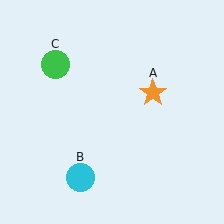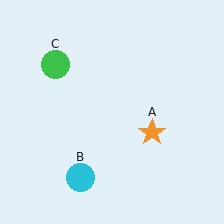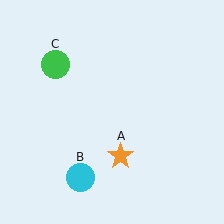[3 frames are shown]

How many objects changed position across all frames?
1 object changed position: orange star (object A).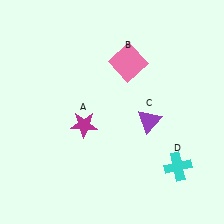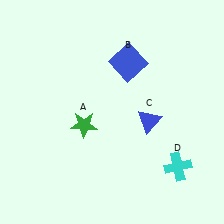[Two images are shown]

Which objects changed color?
A changed from magenta to green. B changed from pink to blue. C changed from purple to blue.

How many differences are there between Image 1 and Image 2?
There are 3 differences between the two images.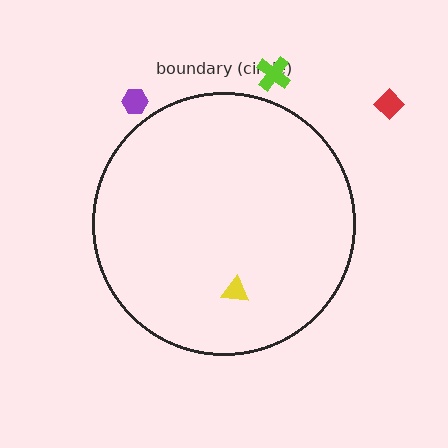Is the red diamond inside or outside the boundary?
Outside.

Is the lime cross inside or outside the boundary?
Outside.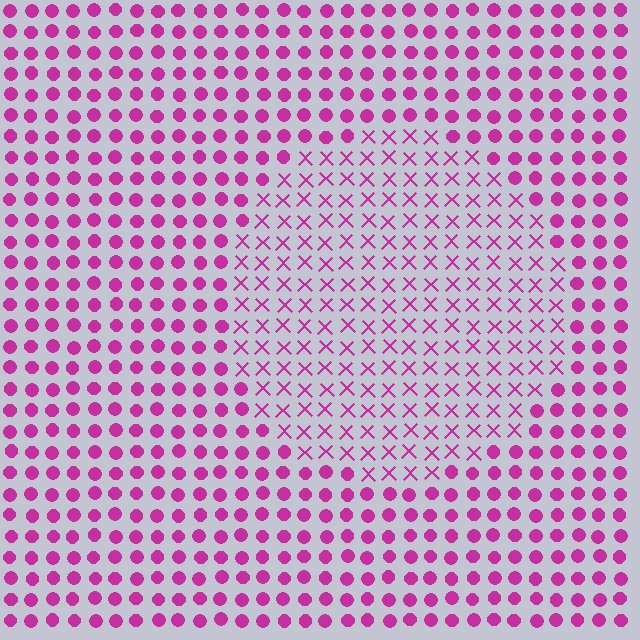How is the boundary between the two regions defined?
The boundary is defined by a change in element shape: X marks inside vs. circles outside. All elements share the same color and spacing.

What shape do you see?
I see a circle.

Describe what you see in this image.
The image is filled with small magenta elements arranged in a uniform grid. A circle-shaped region contains X marks, while the surrounding area contains circles. The boundary is defined purely by the change in element shape.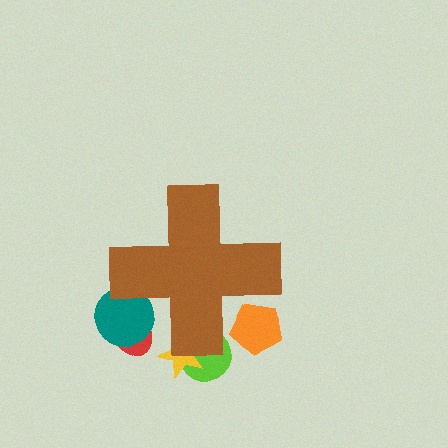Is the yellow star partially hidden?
Yes, the yellow star is partially hidden behind the brown cross.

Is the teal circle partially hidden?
Yes, the teal circle is partially hidden behind the brown cross.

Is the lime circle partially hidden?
Yes, the lime circle is partially hidden behind the brown cross.